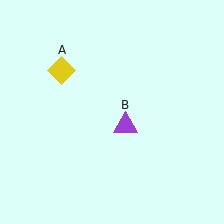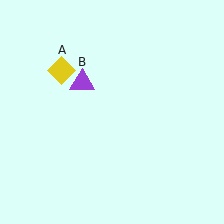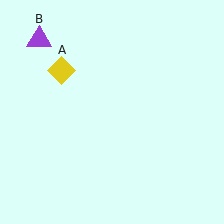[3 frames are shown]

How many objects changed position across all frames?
1 object changed position: purple triangle (object B).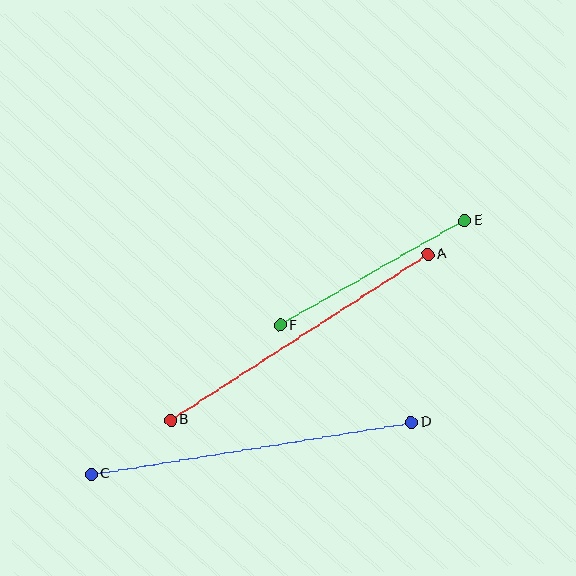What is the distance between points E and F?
The distance is approximately 212 pixels.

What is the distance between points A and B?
The distance is approximately 306 pixels.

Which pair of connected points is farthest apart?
Points C and D are farthest apart.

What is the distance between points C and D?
The distance is approximately 324 pixels.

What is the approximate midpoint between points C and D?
The midpoint is at approximately (251, 448) pixels.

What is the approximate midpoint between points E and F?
The midpoint is at approximately (372, 273) pixels.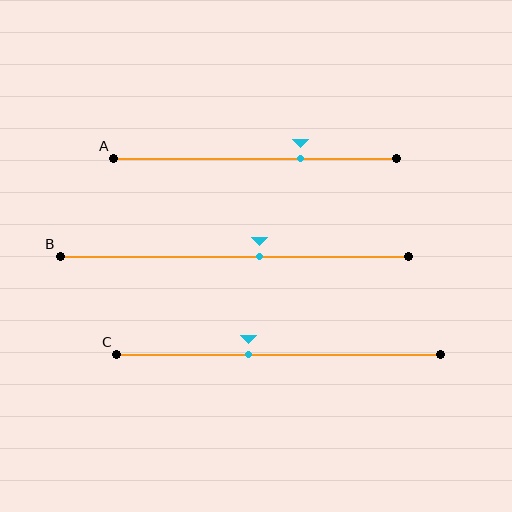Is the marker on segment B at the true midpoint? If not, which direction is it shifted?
No, the marker on segment B is shifted to the right by about 7% of the segment length.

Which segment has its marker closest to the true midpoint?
Segment B has its marker closest to the true midpoint.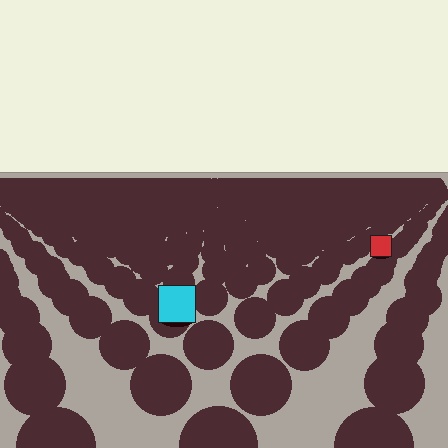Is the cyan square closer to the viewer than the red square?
Yes. The cyan square is closer — you can tell from the texture gradient: the ground texture is coarser near it.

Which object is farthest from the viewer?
The red square is farthest from the viewer. It appears smaller and the ground texture around it is denser.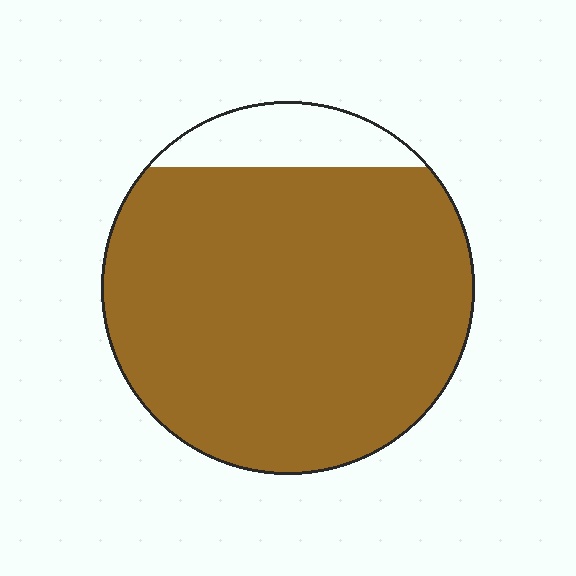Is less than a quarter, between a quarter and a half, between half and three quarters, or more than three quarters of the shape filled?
More than three quarters.